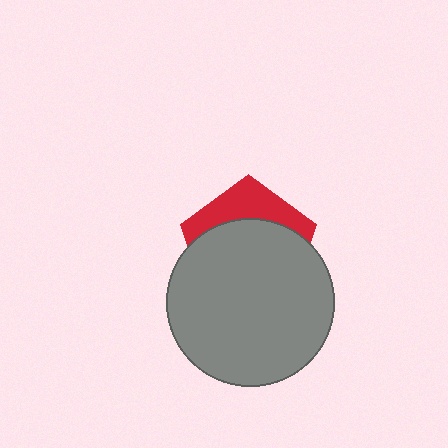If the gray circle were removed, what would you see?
You would see the complete red pentagon.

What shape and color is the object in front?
The object in front is a gray circle.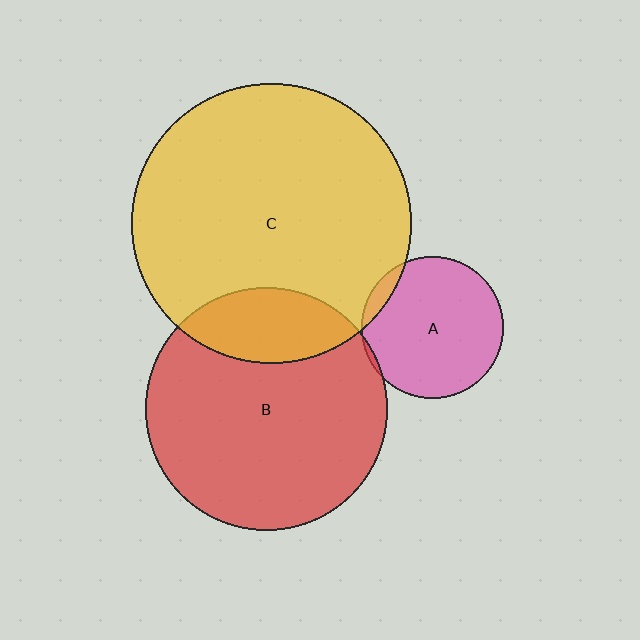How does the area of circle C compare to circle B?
Approximately 1.3 times.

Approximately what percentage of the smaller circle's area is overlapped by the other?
Approximately 20%.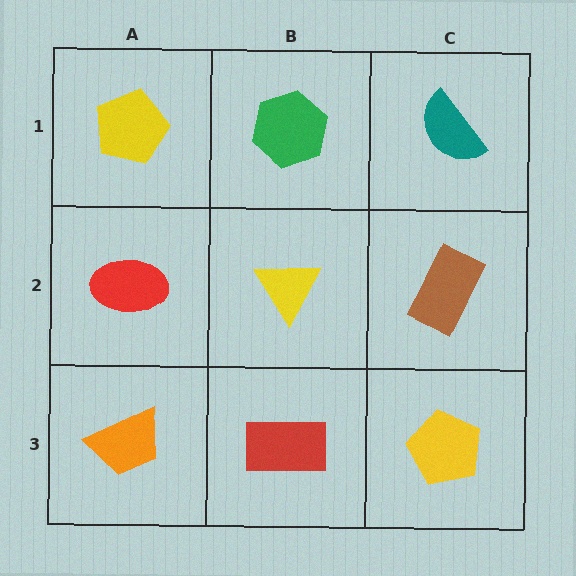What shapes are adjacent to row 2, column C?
A teal semicircle (row 1, column C), a yellow pentagon (row 3, column C), a yellow triangle (row 2, column B).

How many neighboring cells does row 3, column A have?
2.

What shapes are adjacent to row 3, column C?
A brown rectangle (row 2, column C), a red rectangle (row 3, column B).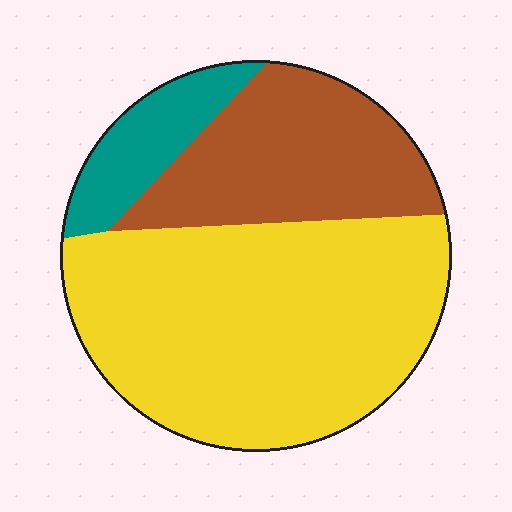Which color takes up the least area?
Teal, at roughly 10%.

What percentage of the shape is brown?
Brown covers around 30% of the shape.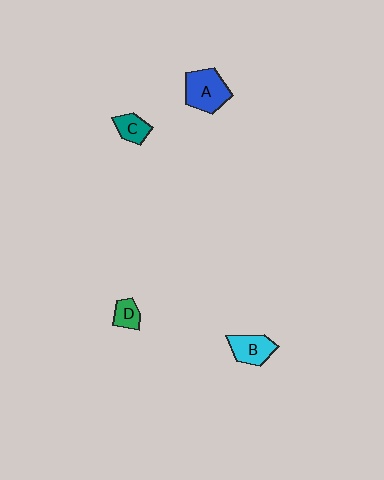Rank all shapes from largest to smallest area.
From largest to smallest: A (blue), B (cyan), C (teal), D (green).